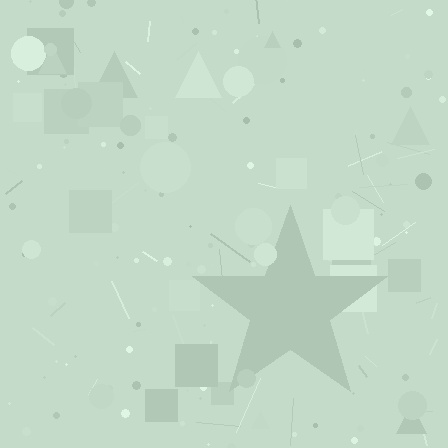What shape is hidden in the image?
A star is hidden in the image.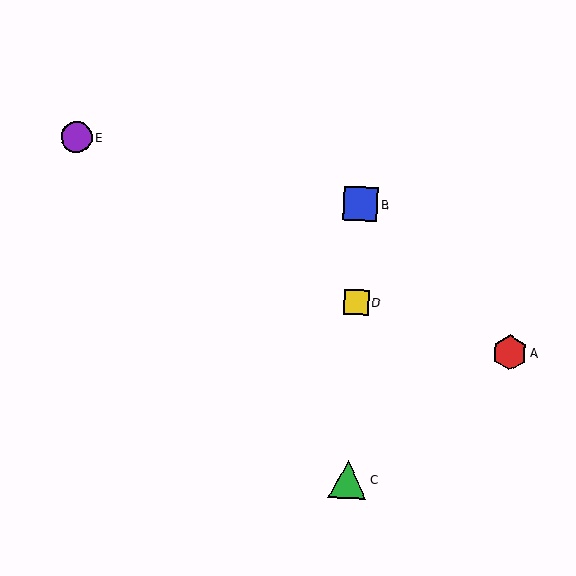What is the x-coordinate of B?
Object B is at x≈361.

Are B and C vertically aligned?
Yes, both are at x≈361.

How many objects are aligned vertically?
3 objects (B, C, D) are aligned vertically.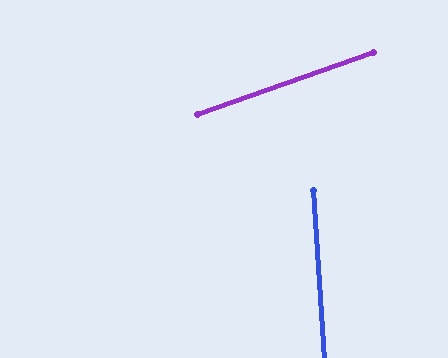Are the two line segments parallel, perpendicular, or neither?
Neither parallel nor perpendicular — they differ by about 74°.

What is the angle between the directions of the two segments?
Approximately 74 degrees.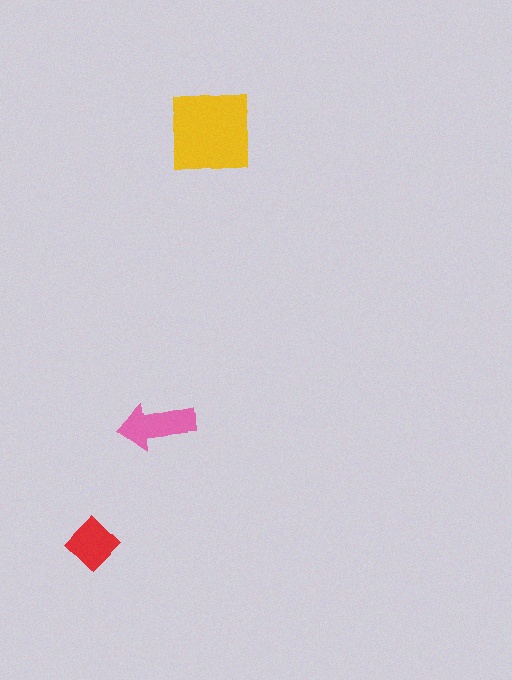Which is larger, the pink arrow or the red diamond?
The pink arrow.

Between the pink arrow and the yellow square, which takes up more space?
The yellow square.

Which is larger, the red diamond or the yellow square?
The yellow square.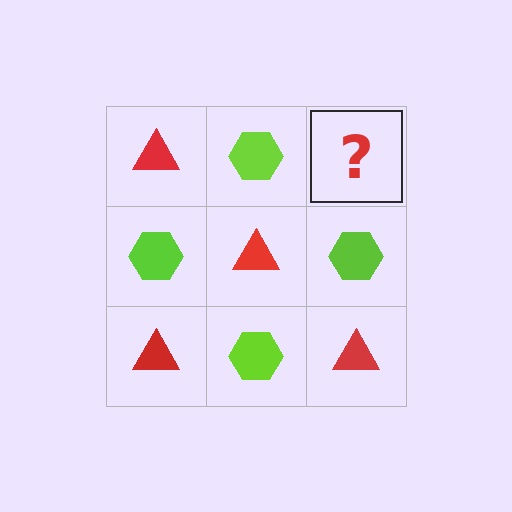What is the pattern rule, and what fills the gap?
The rule is that it alternates red triangle and lime hexagon in a checkerboard pattern. The gap should be filled with a red triangle.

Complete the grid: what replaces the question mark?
The question mark should be replaced with a red triangle.